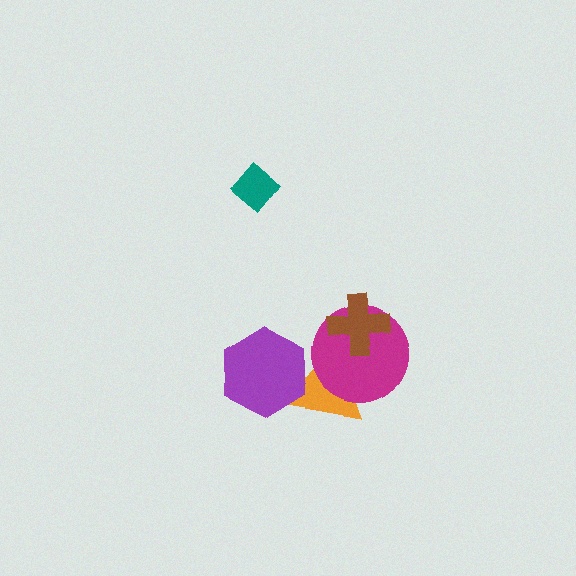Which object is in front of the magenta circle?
The brown cross is in front of the magenta circle.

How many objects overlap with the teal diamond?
0 objects overlap with the teal diamond.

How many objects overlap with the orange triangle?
2 objects overlap with the orange triangle.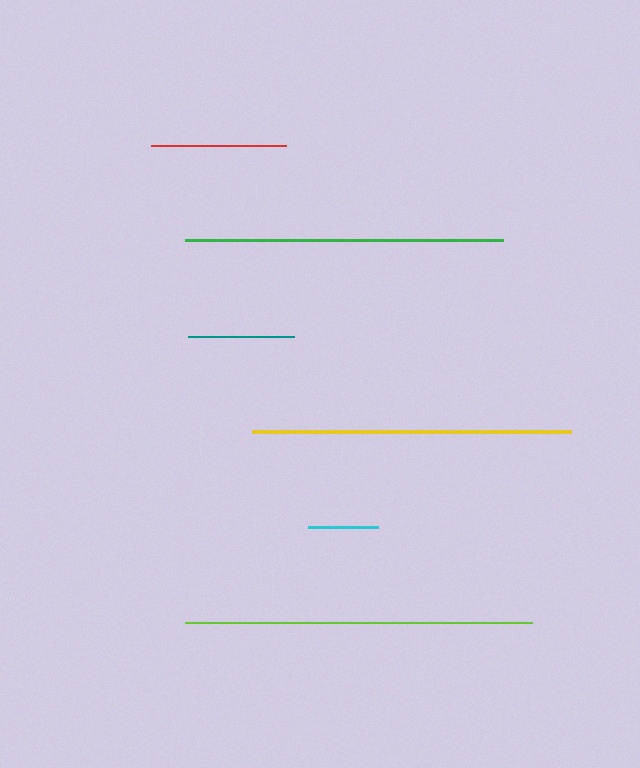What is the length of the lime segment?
The lime segment is approximately 346 pixels long.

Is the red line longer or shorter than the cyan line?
The red line is longer than the cyan line.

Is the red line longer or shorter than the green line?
The green line is longer than the red line.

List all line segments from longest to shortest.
From longest to shortest: lime, yellow, green, red, teal, cyan.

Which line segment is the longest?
The lime line is the longest at approximately 346 pixels.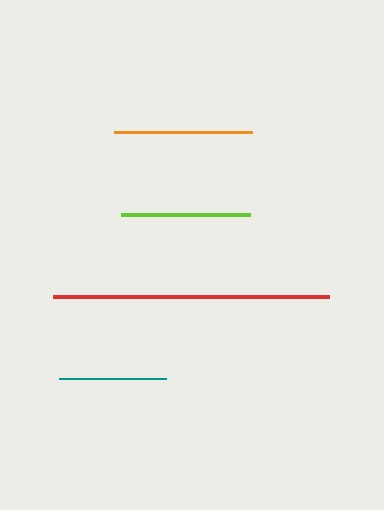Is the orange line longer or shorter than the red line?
The red line is longer than the orange line.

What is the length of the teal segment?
The teal segment is approximately 107 pixels long.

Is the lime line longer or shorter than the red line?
The red line is longer than the lime line.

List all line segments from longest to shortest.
From longest to shortest: red, orange, lime, teal.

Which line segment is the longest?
The red line is the longest at approximately 276 pixels.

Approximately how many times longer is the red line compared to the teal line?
The red line is approximately 2.6 times the length of the teal line.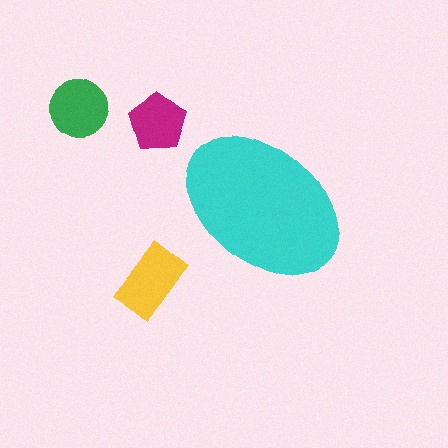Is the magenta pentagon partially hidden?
No, the magenta pentagon is fully visible.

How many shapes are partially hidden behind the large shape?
0 shapes are partially hidden.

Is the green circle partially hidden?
No, the green circle is fully visible.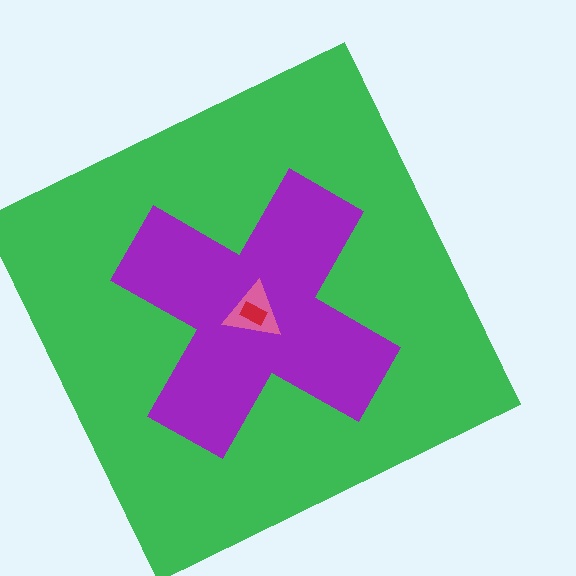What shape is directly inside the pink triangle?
The red rectangle.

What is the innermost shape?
The red rectangle.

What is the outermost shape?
The green square.